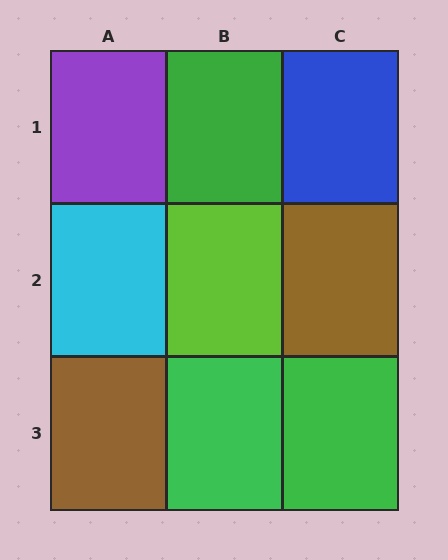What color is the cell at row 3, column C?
Green.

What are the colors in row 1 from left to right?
Purple, green, blue.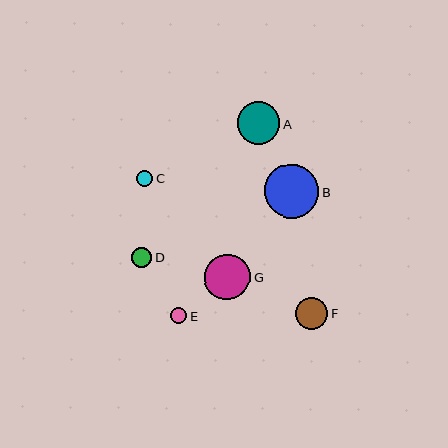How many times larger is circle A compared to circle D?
Circle A is approximately 2.1 times the size of circle D.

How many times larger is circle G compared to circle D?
Circle G is approximately 2.2 times the size of circle D.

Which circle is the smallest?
Circle E is the smallest with a size of approximately 16 pixels.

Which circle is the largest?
Circle B is the largest with a size of approximately 54 pixels.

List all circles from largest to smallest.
From largest to smallest: B, G, A, F, D, C, E.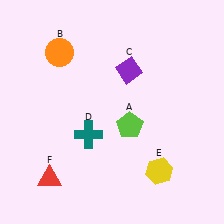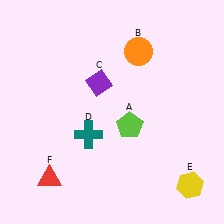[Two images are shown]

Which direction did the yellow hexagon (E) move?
The yellow hexagon (E) moved right.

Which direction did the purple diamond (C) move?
The purple diamond (C) moved left.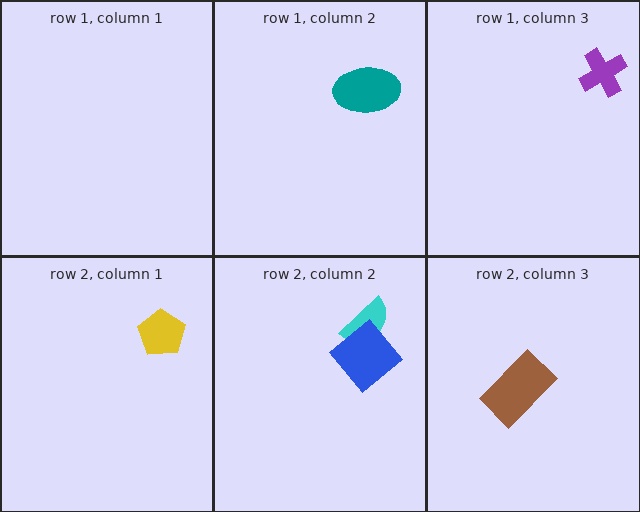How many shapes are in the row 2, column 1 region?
1.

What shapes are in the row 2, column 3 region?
The brown rectangle.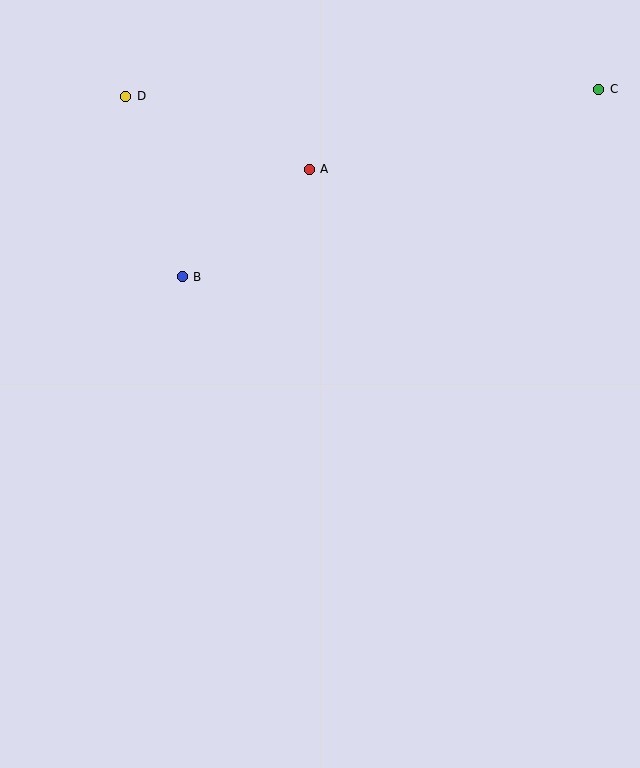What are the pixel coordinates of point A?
Point A is at (309, 169).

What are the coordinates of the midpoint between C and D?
The midpoint between C and D is at (362, 93).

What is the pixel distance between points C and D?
The distance between C and D is 473 pixels.